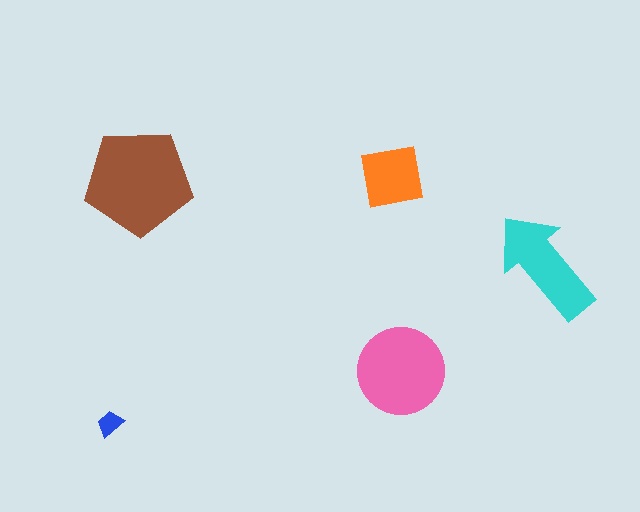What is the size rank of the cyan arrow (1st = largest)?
3rd.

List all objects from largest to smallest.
The brown pentagon, the pink circle, the cyan arrow, the orange square, the blue trapezoid.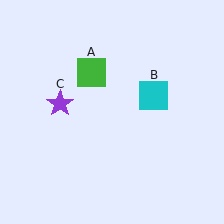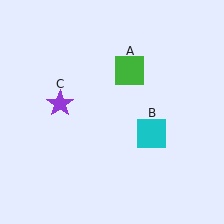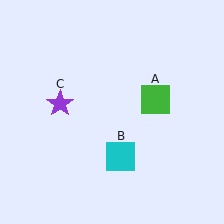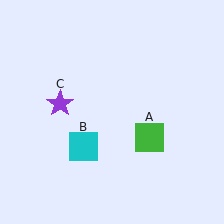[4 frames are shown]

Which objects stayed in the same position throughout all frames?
Purple star (object C) remained stationary.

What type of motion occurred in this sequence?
The green square (object A), cyan square (object B) rotated clockwise around the center of the scene.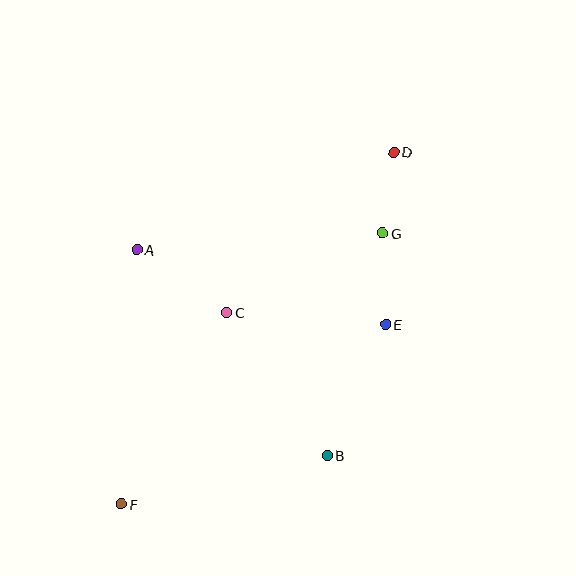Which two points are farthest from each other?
Points D and F are farthest from each other.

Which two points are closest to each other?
Points D and G are closest to each other.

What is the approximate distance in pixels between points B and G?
The distance between B and G is approximately 229 pixels.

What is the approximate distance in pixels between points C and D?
The distance between C and D is approximately 232 pixels.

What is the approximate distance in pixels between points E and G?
The distance between E and G is approximately 91 pixels.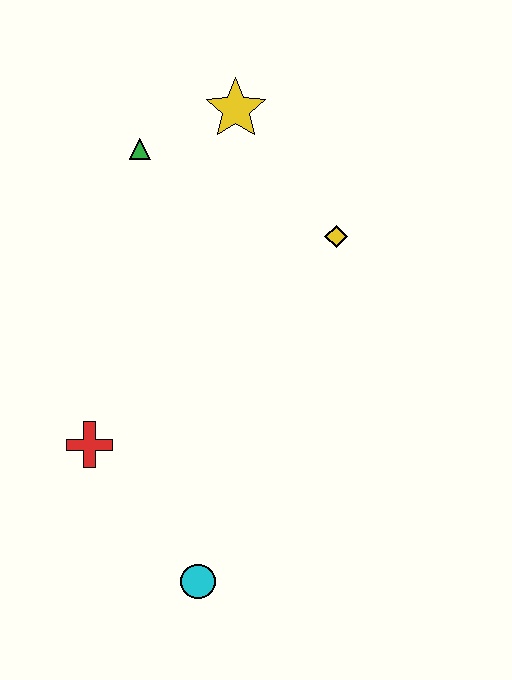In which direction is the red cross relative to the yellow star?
The red cross is below the yellow star.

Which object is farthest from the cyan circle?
The yellow star is farthest from the cyan circle.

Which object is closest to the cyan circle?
The red cross is closest to the cyan circle.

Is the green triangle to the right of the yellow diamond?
No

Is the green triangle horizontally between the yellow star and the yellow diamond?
No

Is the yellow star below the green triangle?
No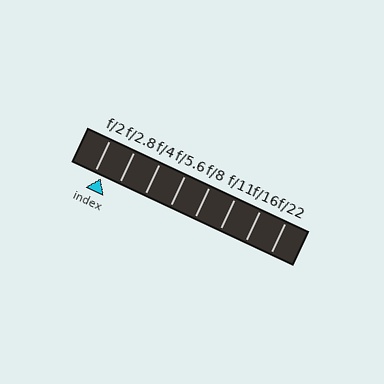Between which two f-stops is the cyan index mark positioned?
The index mark is between f/2 and f/2.8.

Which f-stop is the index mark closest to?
The index mark is closest to f/2.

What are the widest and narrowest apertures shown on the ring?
The widest aperture shown is f/2 and the narrowest is f/22.